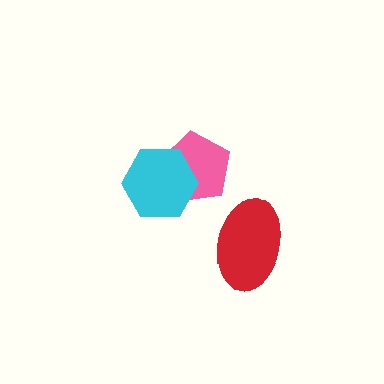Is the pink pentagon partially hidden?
Yes, it is partially covered by another shape.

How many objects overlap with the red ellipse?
0 objects overlap with the red ellipse.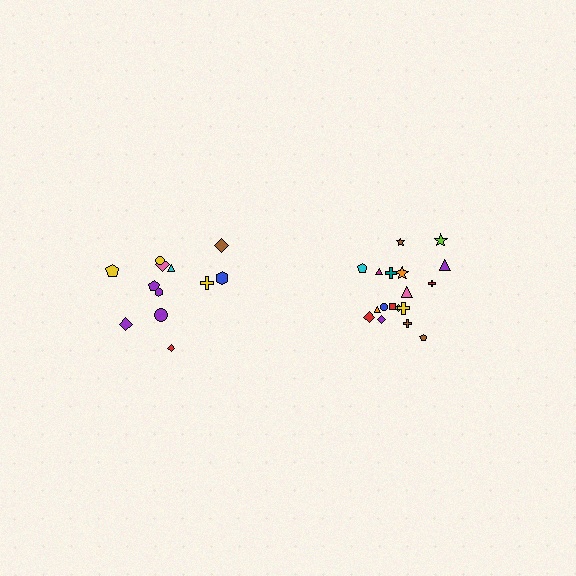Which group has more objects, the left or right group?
The right group.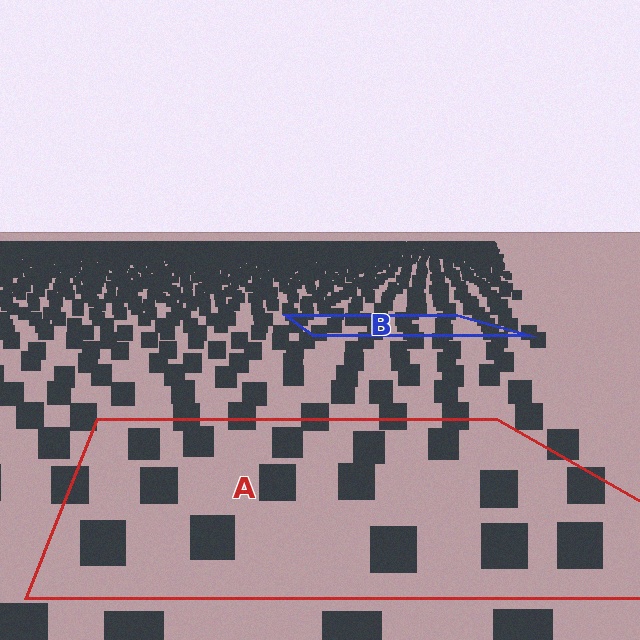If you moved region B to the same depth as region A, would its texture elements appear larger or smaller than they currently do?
They would appear larger. At a closer depth, the same texture elements are projected at a bigger on-screen size.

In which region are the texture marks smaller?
The texture marks are smaller in region B, because it is farther away.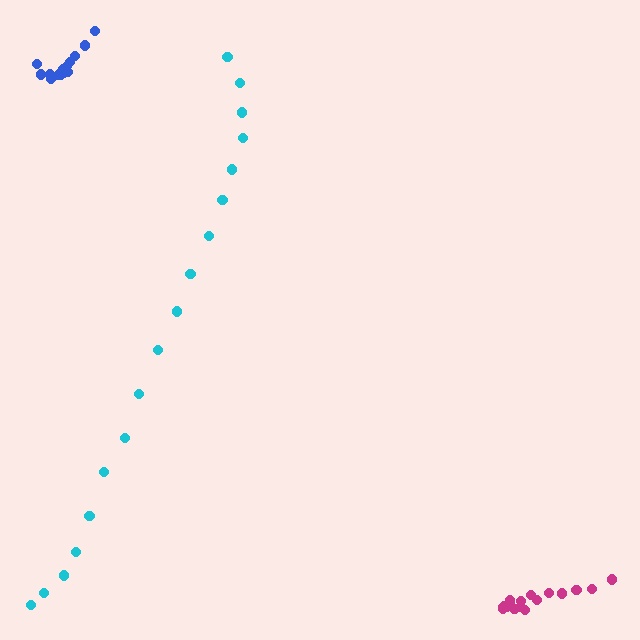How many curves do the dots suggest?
There are 3 distinct paths.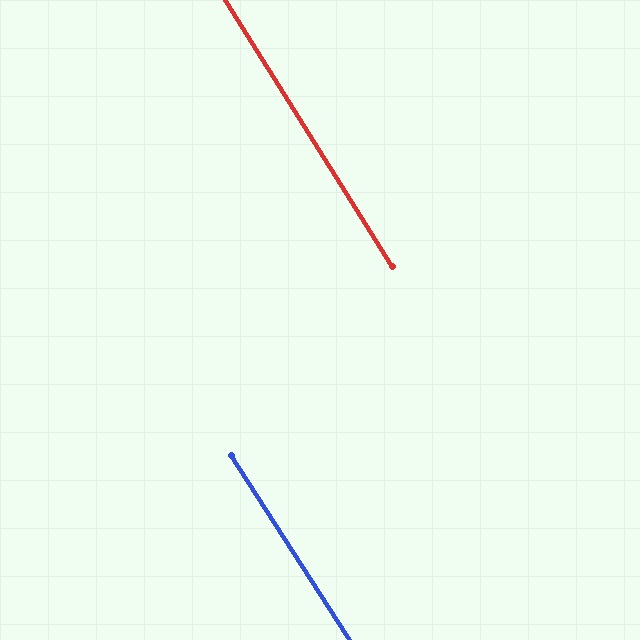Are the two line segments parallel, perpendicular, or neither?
Parallel — their directions differ by only 0.9°.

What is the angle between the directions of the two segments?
Approximately 1 degree.